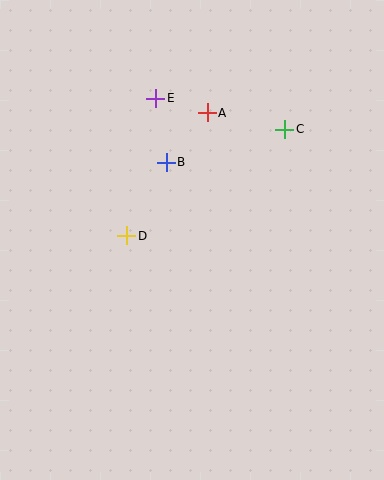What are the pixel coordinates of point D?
Point D is at (127, 236).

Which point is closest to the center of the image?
Point D at (127, 236) is closest to the center.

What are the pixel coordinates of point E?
Point E is at (156, 98).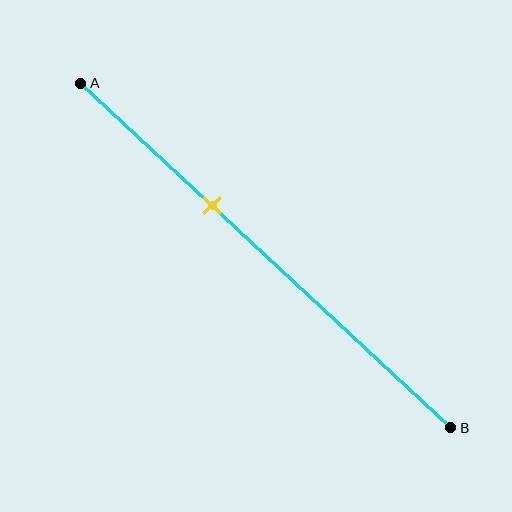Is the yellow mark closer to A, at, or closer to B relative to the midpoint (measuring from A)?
The yellow mark is closer to point A than the midpoint of segment AB.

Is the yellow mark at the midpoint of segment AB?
No, the mark is at about 35% from A, not at the 50% midpoint.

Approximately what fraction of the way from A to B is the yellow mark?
The yellow mark is approximately 35% of the way from A to B.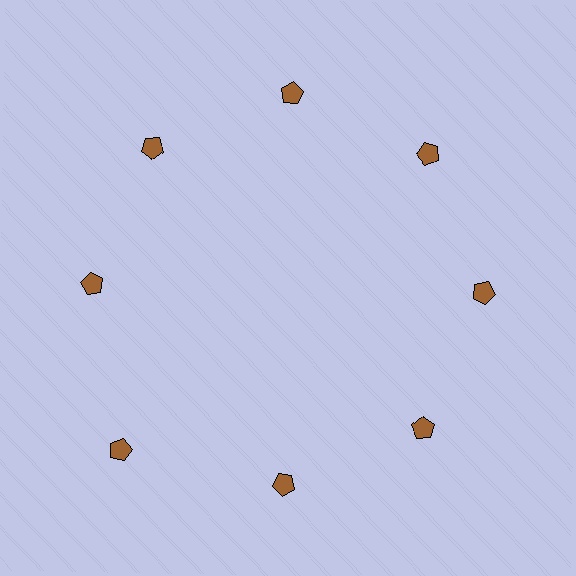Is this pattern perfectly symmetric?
No. The 8 brown pentagons are arranged in a ring, but one element near the 8 o'clock position is pushed outward from the center, breaking the 8-fold rotational symmetry.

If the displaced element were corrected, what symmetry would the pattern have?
It would have 8-fold rotational symmetry — the pattern would map onto itself every 45 degrees.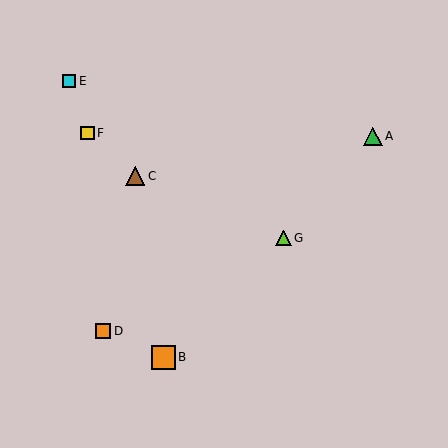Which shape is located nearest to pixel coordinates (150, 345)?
The orange square (labeled B) at (163, 357) is nearest to that location.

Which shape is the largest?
The orange square (labeled B) is the largest.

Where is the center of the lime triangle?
The center of the lime triangle is at (283, 238).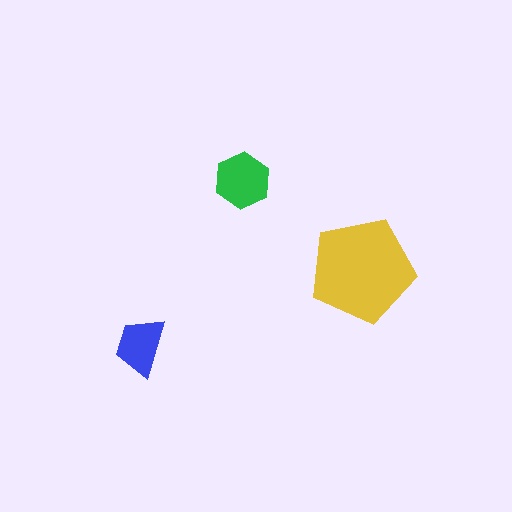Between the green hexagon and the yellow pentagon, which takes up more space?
The yellow pentagon.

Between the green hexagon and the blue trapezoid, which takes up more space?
The green hexagon.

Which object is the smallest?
The blue trapezoid.